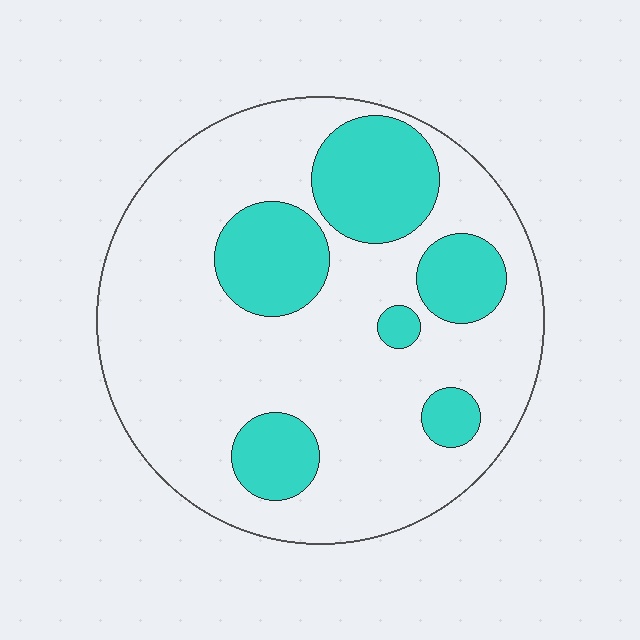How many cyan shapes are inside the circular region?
6.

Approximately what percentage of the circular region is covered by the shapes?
Approximately 25%.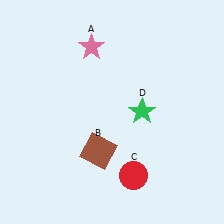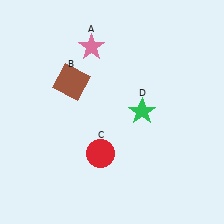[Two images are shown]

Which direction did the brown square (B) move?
The brown square (B) moved up.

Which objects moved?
The objects that moved are: the brown square (B), the red circle (C).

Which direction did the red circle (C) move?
The red circle (C) moved left.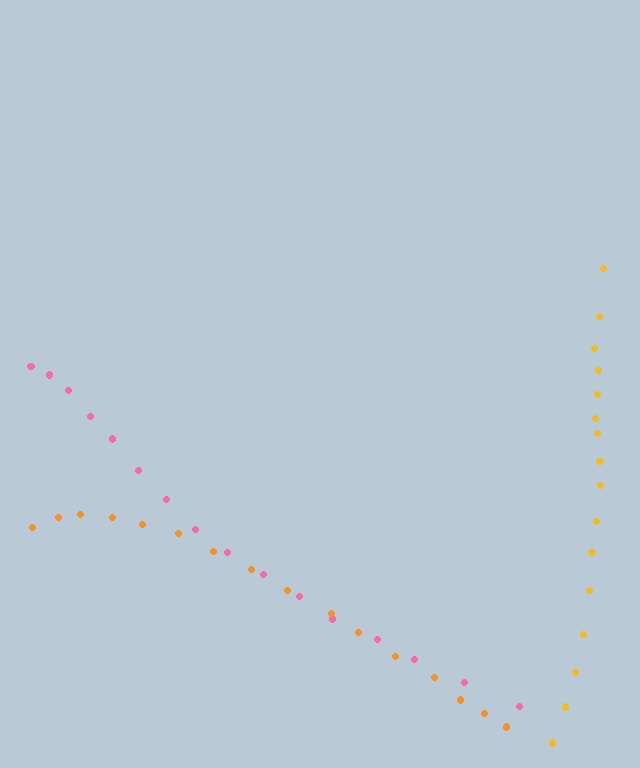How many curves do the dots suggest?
There are 3 distinct paths.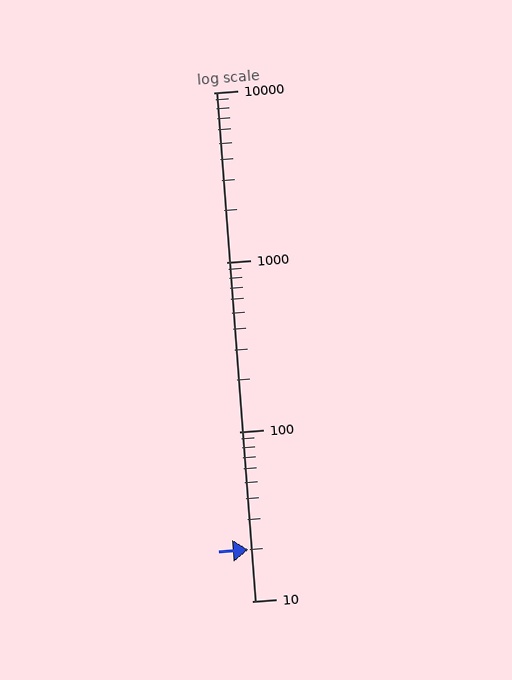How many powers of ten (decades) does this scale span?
The scale spans 3 decades, from 10 to 10000.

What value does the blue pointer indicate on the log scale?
The pointer indicates approximately 20.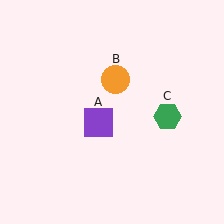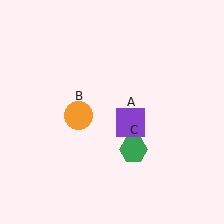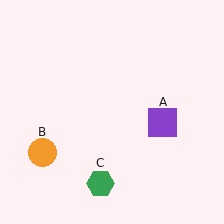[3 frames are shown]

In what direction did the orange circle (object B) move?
The orange circle (object B) moved down and to the left.